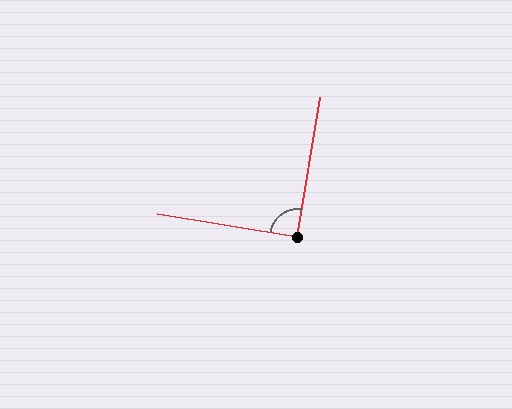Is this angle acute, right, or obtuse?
It is approximately a right angle.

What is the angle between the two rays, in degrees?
Approximately 90 degrees.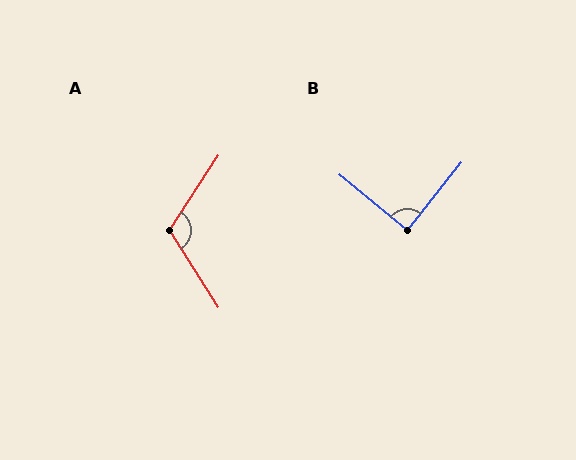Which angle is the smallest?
B, at approximately 89 degrees.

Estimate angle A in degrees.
Approximately 115 degrees.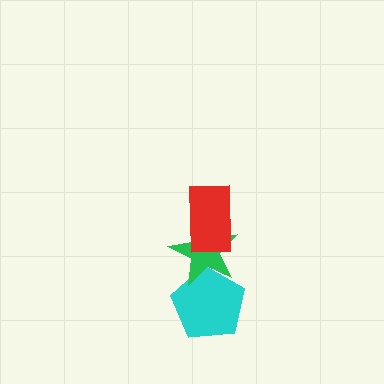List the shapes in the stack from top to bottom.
From top to bottom: the red rectangle, the green star, the cyan pentagon.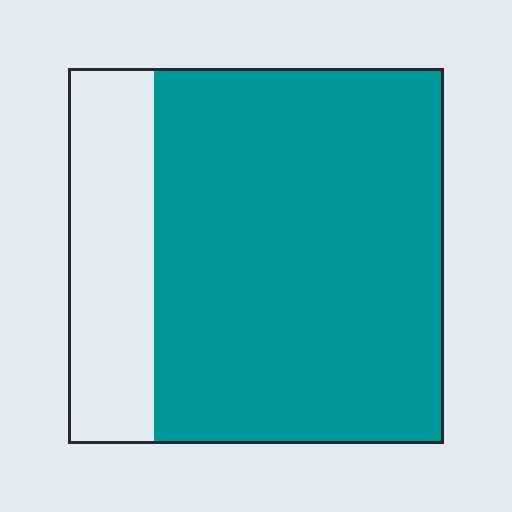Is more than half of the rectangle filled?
Yes.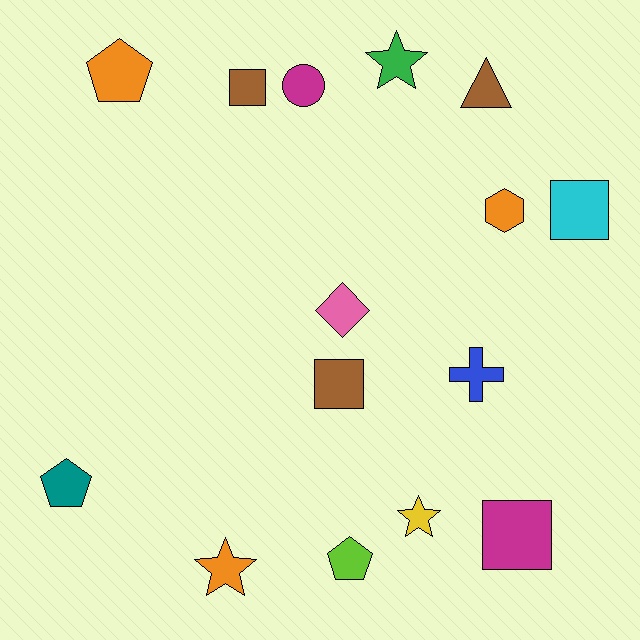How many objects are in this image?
There are 15 objects.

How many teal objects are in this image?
There is 1 teal object.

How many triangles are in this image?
There is 1 triangle.